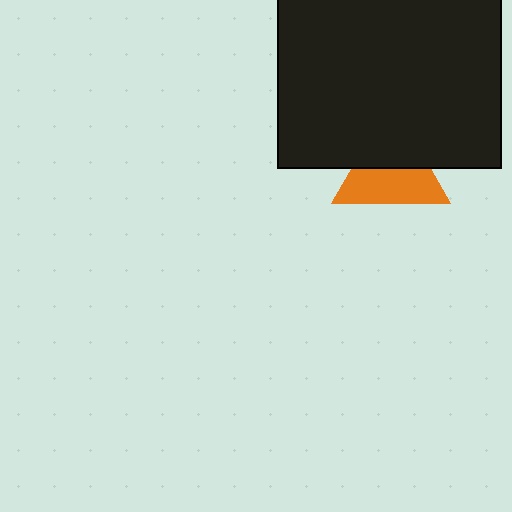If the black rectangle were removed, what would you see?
You would see the complete orange triangle.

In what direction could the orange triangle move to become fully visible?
The orange triangle could move down. That would shift it out from behind the black rectangle entirely.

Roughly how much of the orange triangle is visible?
About half of it is visible (roughly 55%).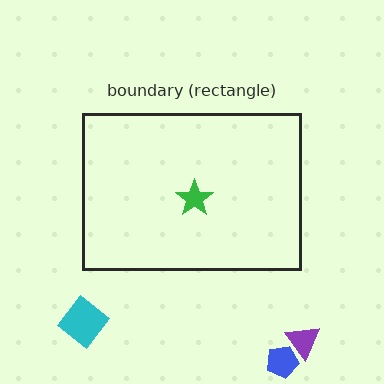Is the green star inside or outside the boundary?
Inside.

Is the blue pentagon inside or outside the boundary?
Outside.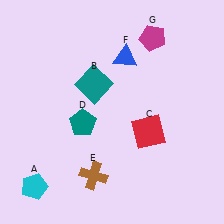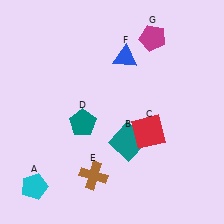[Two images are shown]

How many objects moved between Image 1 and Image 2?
1 object moved between the two images.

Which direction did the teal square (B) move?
The teal square (B) moved down.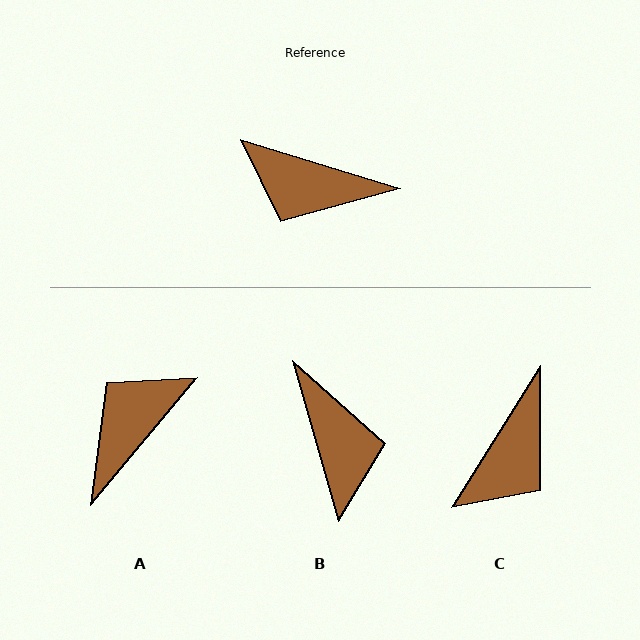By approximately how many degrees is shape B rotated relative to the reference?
Approximately 123 degrees counter-clockwise.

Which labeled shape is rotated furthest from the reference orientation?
B, about 123 degrees away.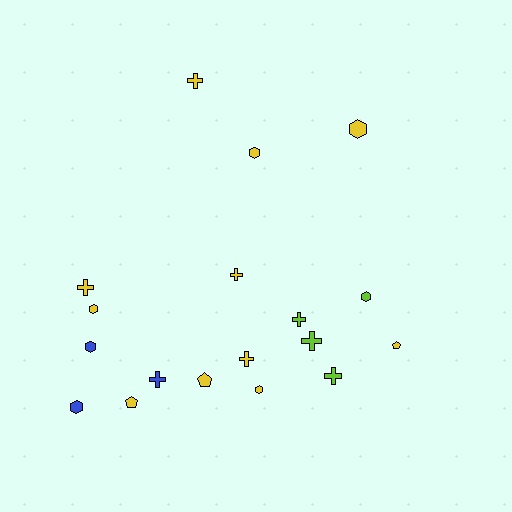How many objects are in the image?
There are 18 objects.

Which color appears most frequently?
Yellow, with 11 objects.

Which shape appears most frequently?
Cross, with 8 objects.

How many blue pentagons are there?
There are no blue pentagons.